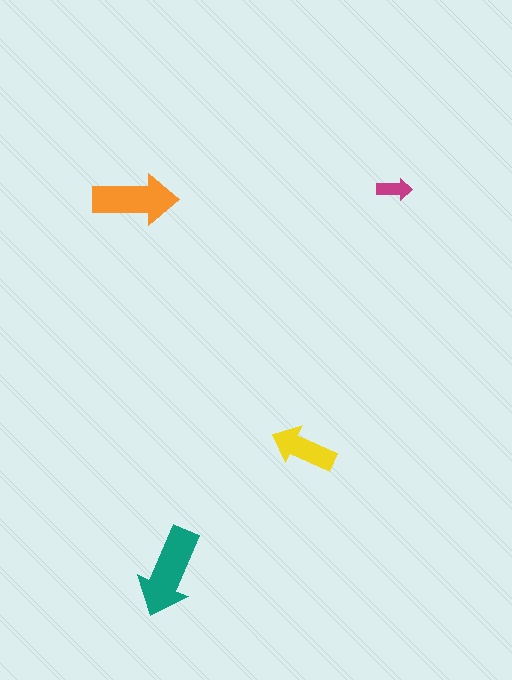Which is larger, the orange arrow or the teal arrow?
The teal one.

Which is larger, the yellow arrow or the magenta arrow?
The yellow one.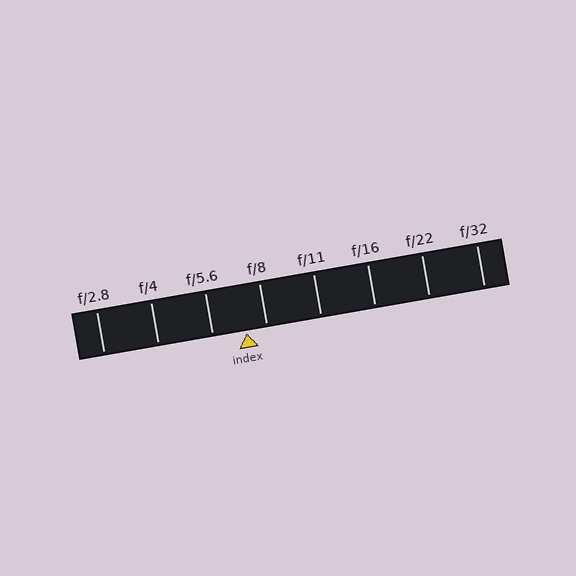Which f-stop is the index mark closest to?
The index mark is closest to f/8.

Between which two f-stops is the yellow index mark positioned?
The index mark is between f/5.6 and f/8.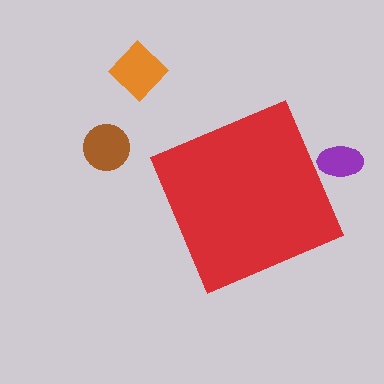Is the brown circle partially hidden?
No, the brown circle is fully visible.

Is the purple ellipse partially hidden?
Yes, the purple ellipse is partially hidden behind the red diamond.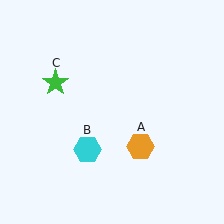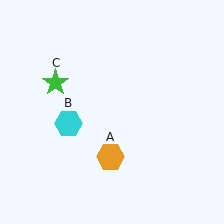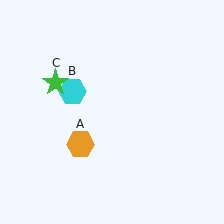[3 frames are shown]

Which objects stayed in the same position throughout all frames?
Green star (object C) remained stationary.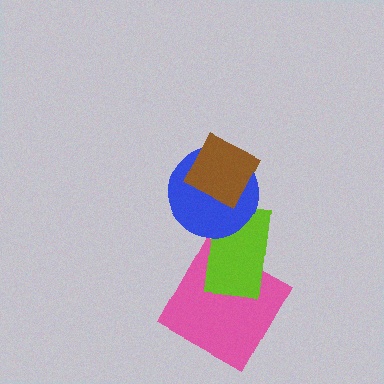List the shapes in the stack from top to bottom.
From top to bottom: the brown diamond, the blue circle, the lime rectangle, the pink square.